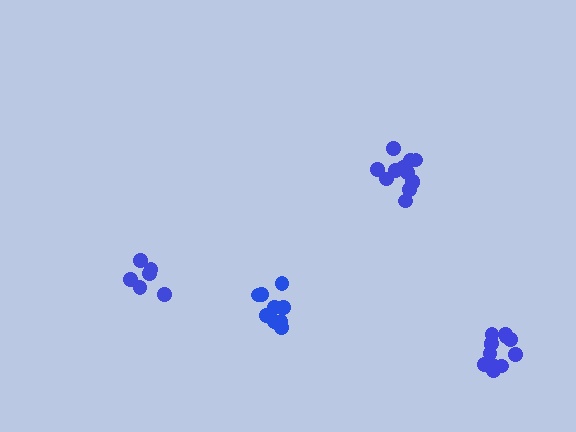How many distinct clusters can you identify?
There are 4 distinct clusters.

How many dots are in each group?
Group 1: 13 dots, Group 2: 9 dots, Group 3: 13 dots, Group 4: 7 dots (42 total).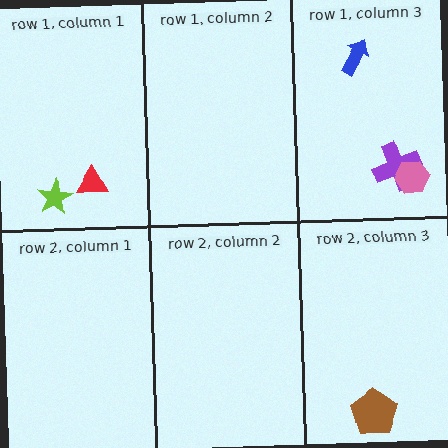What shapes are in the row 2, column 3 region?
The brown pentagon.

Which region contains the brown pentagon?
The row 2, column 3 region.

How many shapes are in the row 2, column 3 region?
1.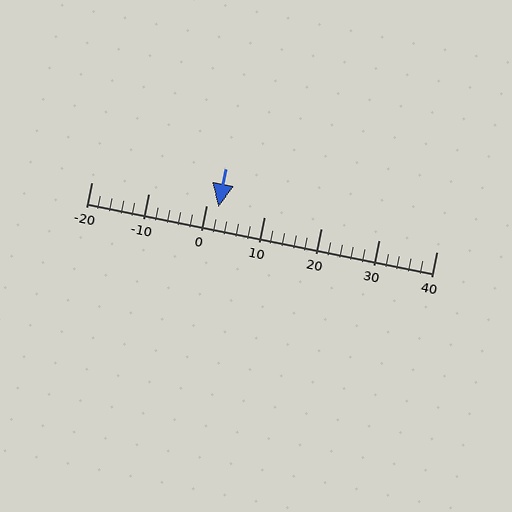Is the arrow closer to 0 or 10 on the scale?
The arrow is closer to 0.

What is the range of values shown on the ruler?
The ruler shows values from -20 to 40.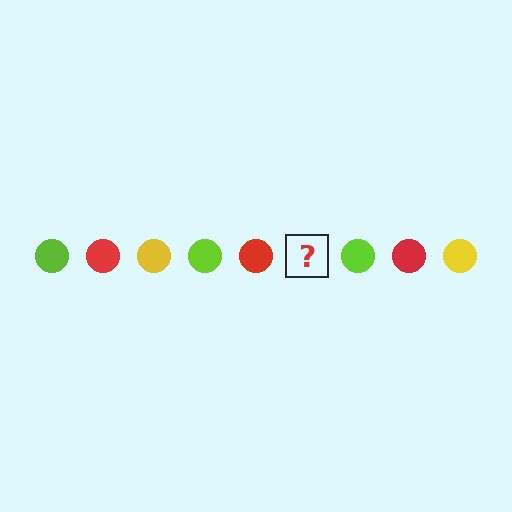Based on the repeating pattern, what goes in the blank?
The blank should be a yellow circle.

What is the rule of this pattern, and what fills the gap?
The rule is that the pattern cycles through lime, red, yellow circles. The gap should be filled with a yellow circle.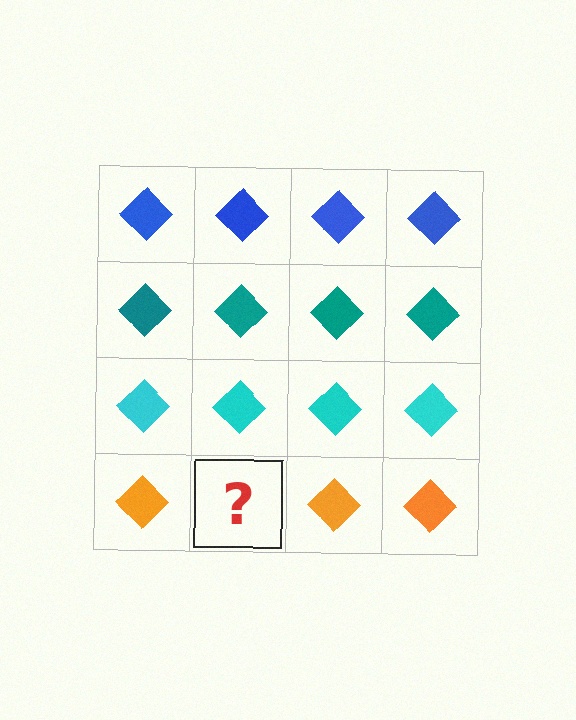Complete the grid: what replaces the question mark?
The question mark should be replaced with an orange diamond.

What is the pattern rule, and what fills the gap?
The rule is that each row has a consistent color. The gap should be filled with an orange diamond.